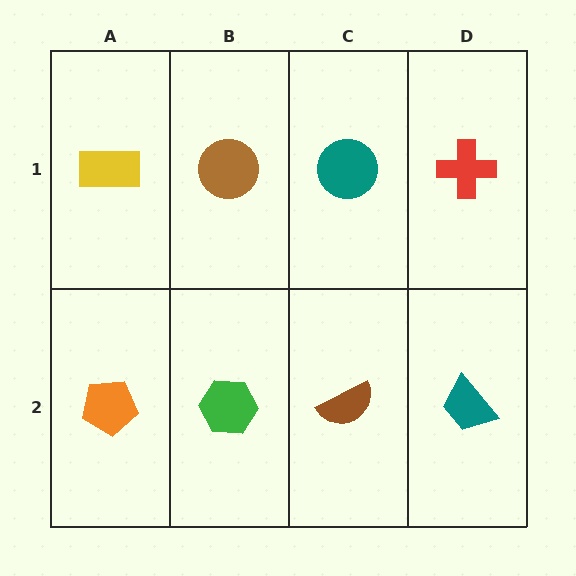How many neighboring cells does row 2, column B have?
3.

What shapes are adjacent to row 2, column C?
A teal circle (row 1, column C), a green hexagon (row 2, column B), a teal trapezoid (row 2, column D).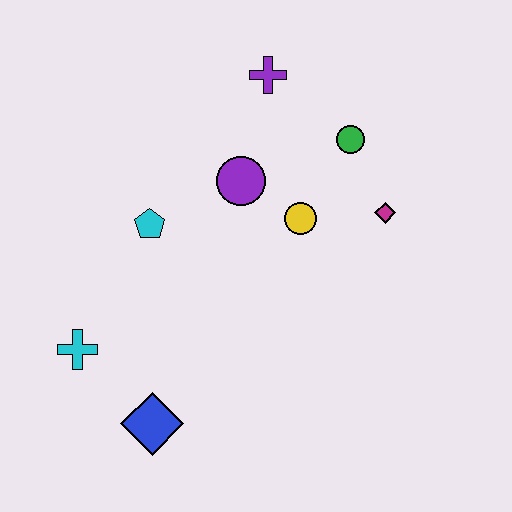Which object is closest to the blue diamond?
The cyan cross is closest to the blue diamond.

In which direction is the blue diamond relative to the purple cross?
The blue diamond is below the purple cross.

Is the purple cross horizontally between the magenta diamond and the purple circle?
Yes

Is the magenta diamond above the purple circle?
No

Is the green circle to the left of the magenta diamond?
Yes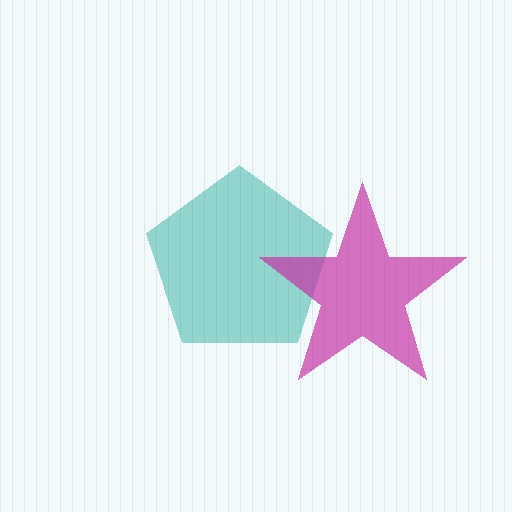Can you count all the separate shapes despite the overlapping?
Yes, there are 2 separate shapes.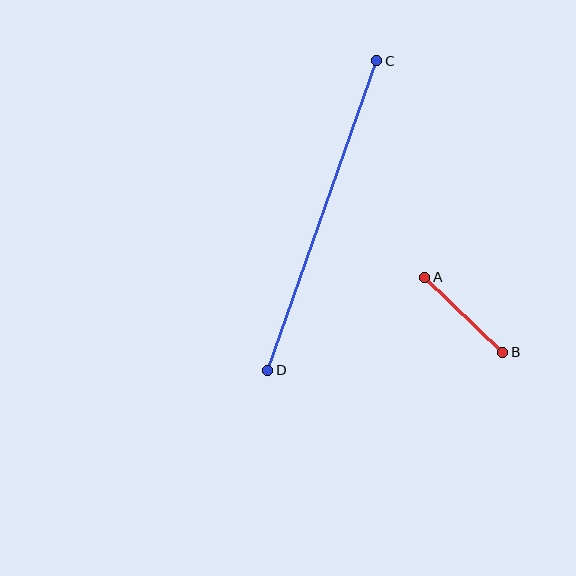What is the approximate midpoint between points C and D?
The midpoint is at approximately (322, 216) pixels.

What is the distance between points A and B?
The distance is approximately 108 pixels.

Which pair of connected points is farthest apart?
Points C and D are farthest apart.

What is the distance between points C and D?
The distance is approximately 328 pixels.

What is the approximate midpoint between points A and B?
The midpoint is at approximately (464, 315) pixels.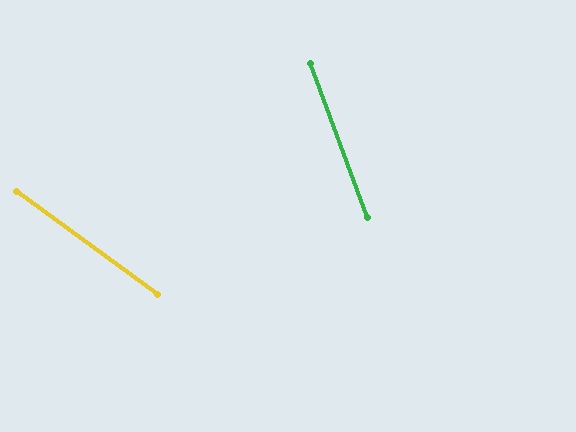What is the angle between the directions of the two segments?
Approximately 34 degrees.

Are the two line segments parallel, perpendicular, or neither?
Neither parallel nor perpendicular — they differ by about 34°.